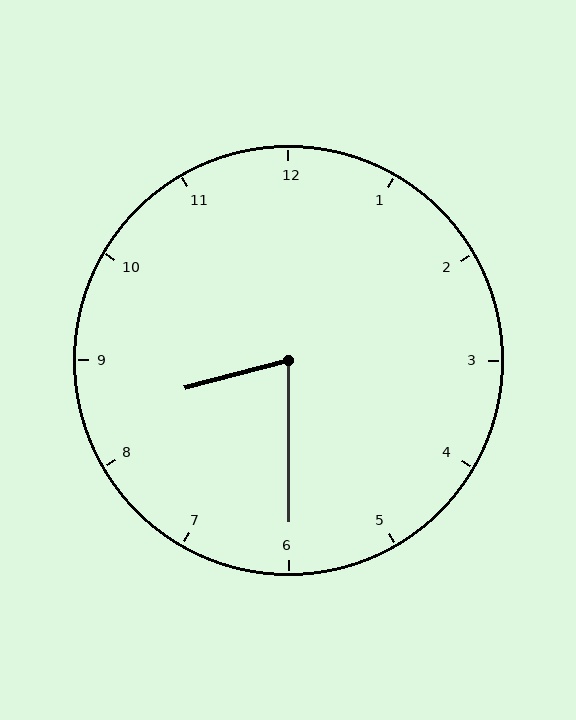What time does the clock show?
8:30.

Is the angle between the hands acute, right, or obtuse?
It is acute.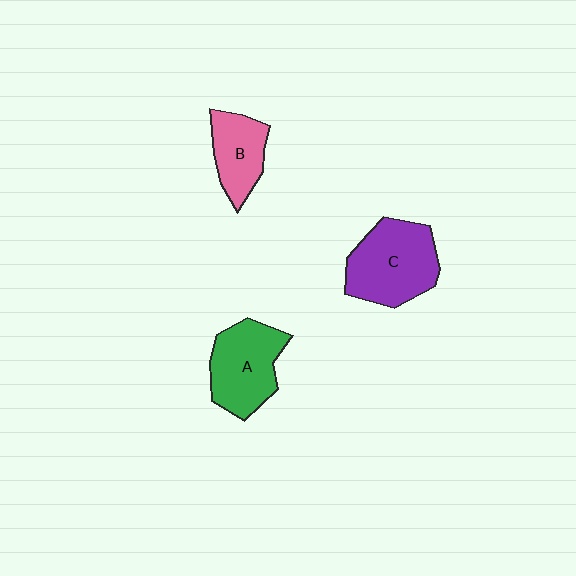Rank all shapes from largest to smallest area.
From largest to smallest: C (purple), A (green), B (pink).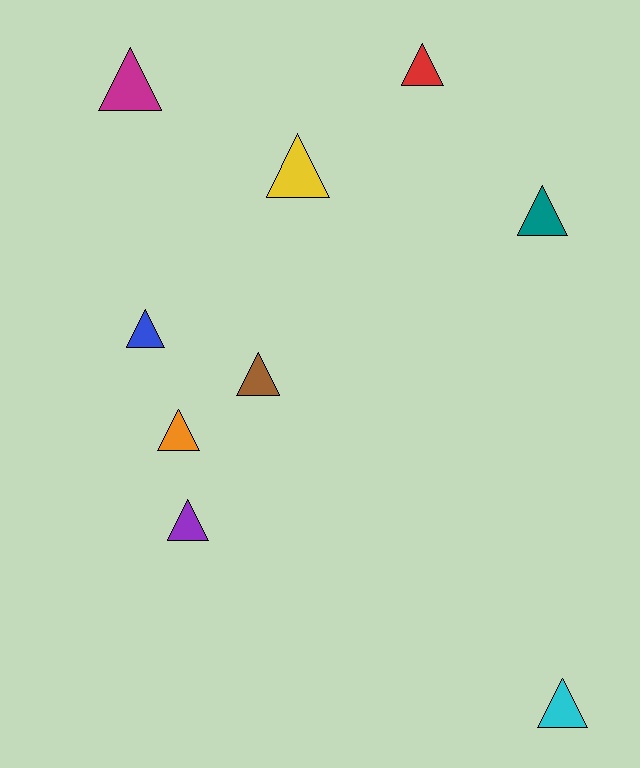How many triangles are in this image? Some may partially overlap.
There are 9 triangles.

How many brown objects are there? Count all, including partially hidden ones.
There is 1 brown object.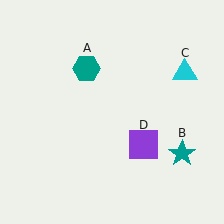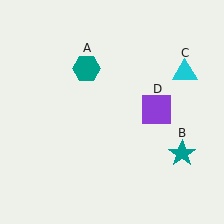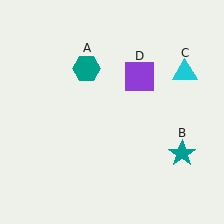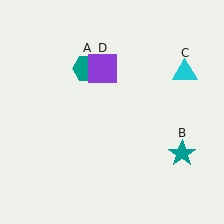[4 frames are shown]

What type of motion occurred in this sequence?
The purple square (object D) rotated counterclockwise around the center of the scene.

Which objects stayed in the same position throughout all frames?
Teal hexagon (object A) and teal star (object B) and cyan triangle (object C) remained stationary.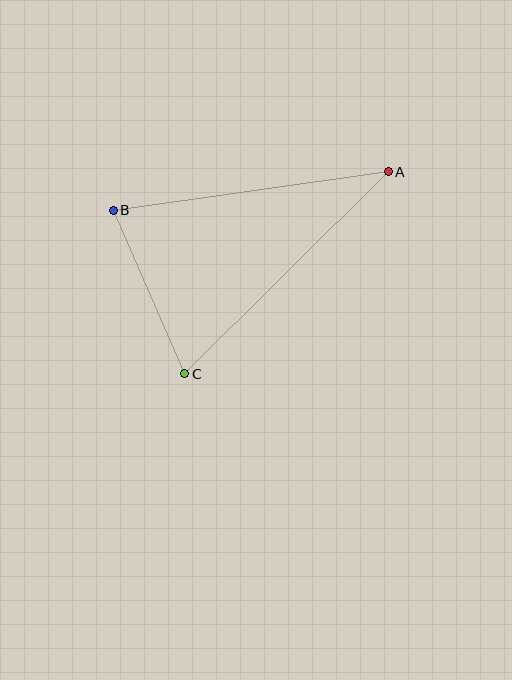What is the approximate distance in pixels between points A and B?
The distance between A and B is approximately 278 pixels.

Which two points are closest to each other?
Points B and C are closest to each other.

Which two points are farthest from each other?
Points A and C are farthest from each other.